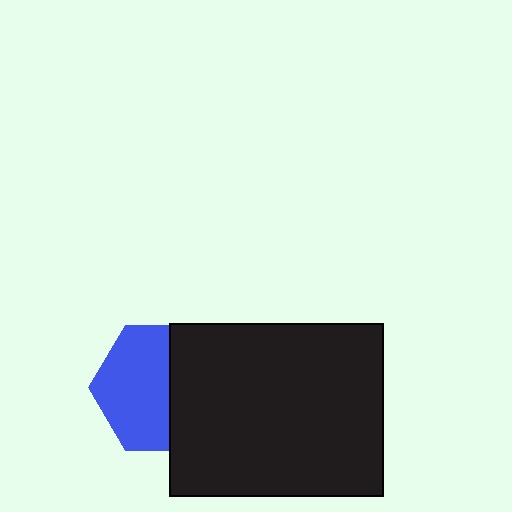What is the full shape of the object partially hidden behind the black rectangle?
The partially hidden object is a blue hexagon.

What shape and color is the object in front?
The object in front is a black rectangle.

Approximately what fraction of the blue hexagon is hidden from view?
Roughly 42% of the blue hexagon is hidden behind the black rectangle.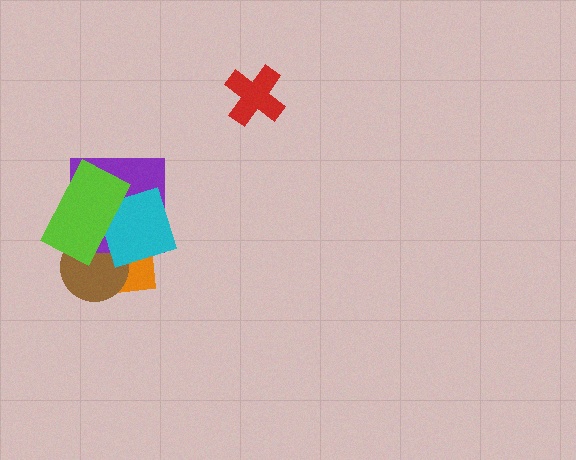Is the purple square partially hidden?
Yes, it is partially covered by another shape.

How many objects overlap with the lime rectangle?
4 objects overlap with the lime rectangle.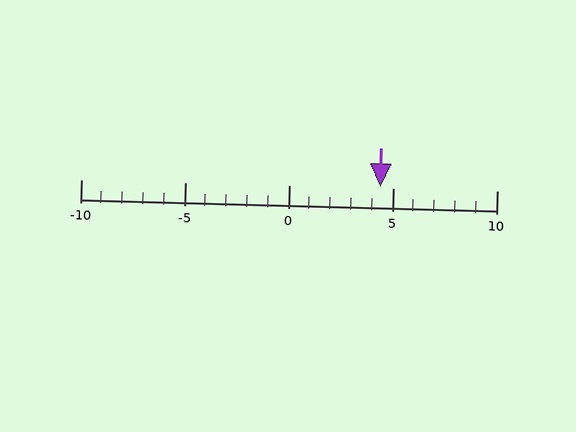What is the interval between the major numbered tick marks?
The major tick marks are spaced 5 units apart.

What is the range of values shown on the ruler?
The ruler shows values from -10 to 10.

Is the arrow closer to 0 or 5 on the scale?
The arrow is closer to 5.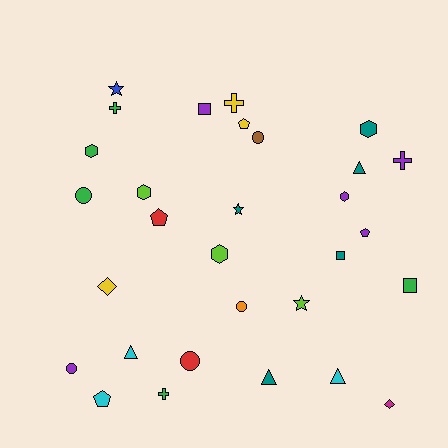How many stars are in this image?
There are 3 stars.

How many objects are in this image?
There are 30 objects.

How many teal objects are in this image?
There are 5 teal objects.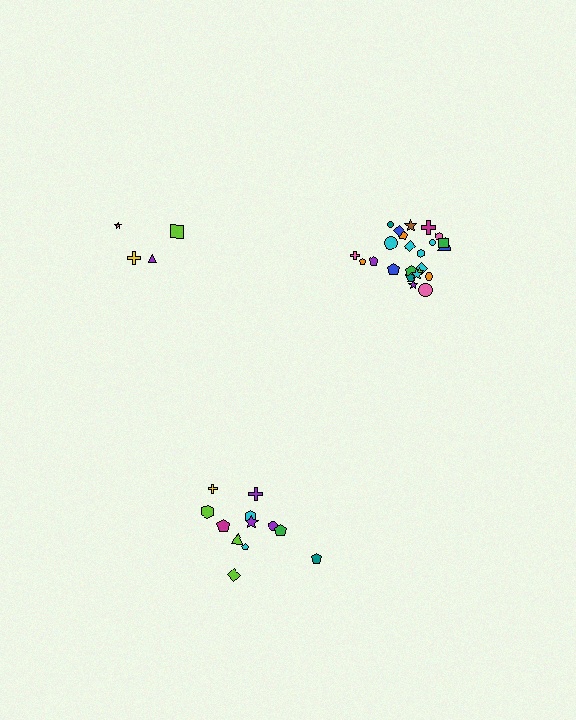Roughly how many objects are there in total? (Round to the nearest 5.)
Roughly 40 objects in total.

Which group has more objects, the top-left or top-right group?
The top-right group.